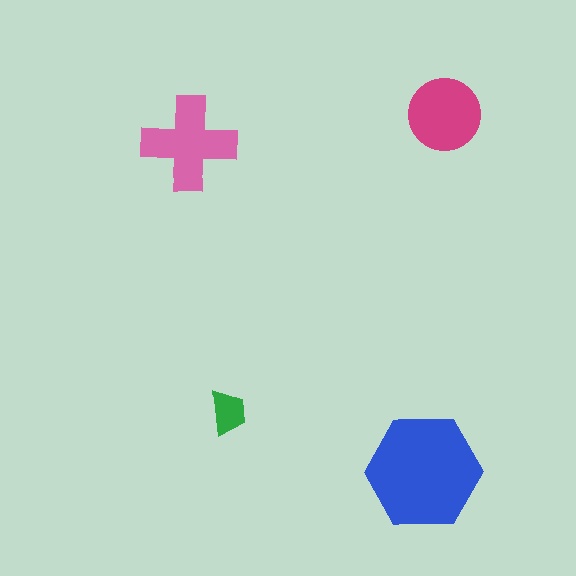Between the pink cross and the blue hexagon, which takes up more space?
The blue hexagon.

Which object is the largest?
The blue hexagon.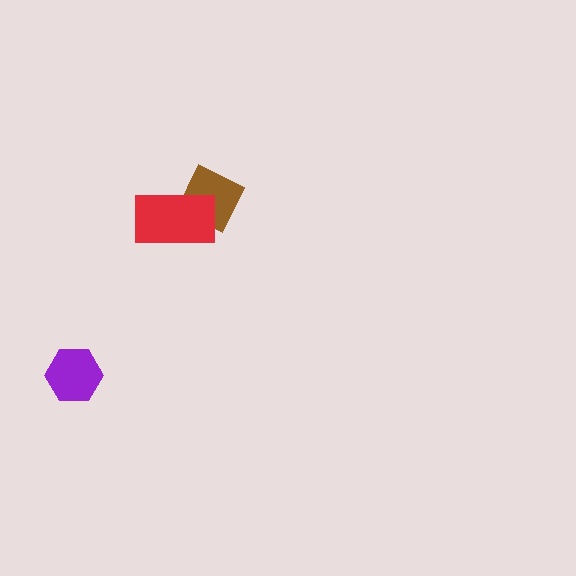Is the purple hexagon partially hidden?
No, no other shape covers it.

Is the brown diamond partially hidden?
Yes, it is partially covered by another shape.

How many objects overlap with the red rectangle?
1 object overlaps with the red rectangle.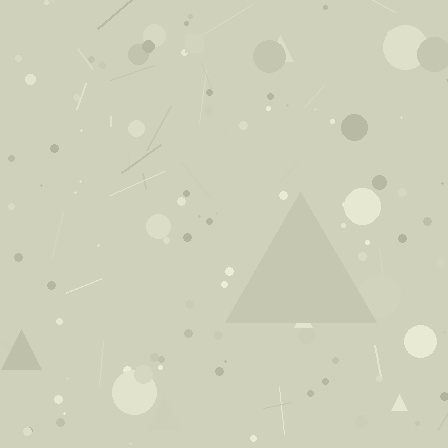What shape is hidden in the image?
A triangle is hidden in the image.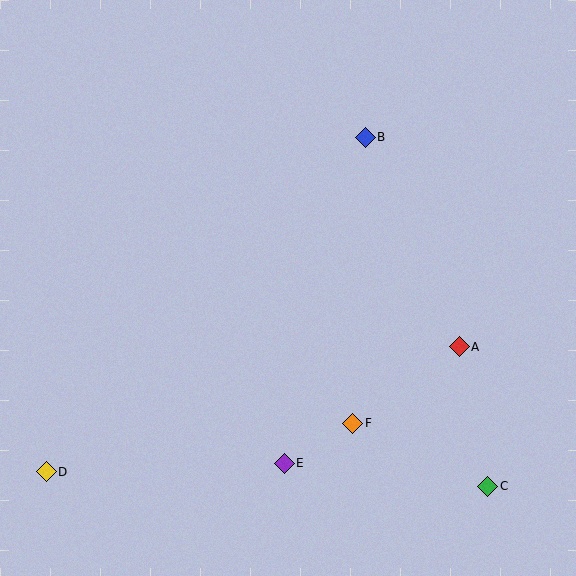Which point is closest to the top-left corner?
Point B is closest to the top-left corner.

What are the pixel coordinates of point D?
Point D is at (46, 472).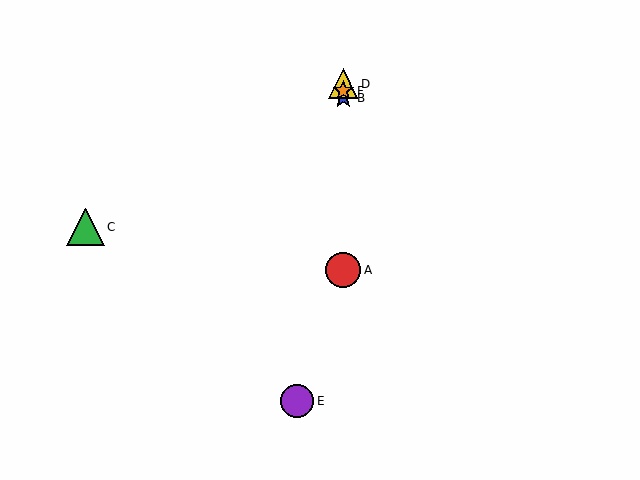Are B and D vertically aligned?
Yes, both are at x≈343.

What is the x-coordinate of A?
Object A is at x≈343.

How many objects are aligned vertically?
4 objects (A, B, D, F) are aligned vertically.